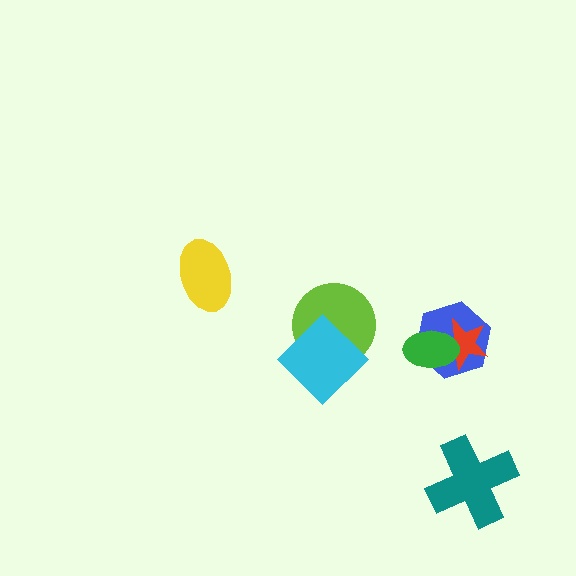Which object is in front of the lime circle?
The cyan diamond is in front of the lime circle.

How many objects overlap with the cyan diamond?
1 object overlaps with the cyan diamond.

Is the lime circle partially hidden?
Yes, it is partially covered by another shape.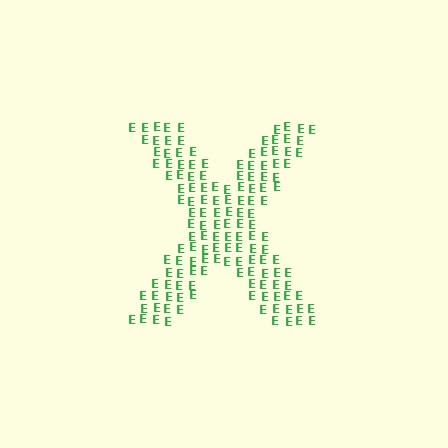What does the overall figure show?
The overall figure shows the letter X.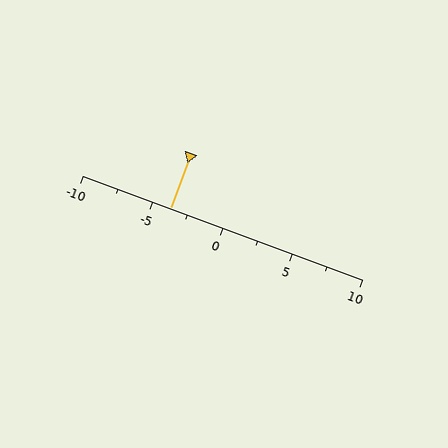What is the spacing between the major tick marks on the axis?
The major ticks are spaced 5 apart.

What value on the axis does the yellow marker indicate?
The marker indicates approximately -3.8.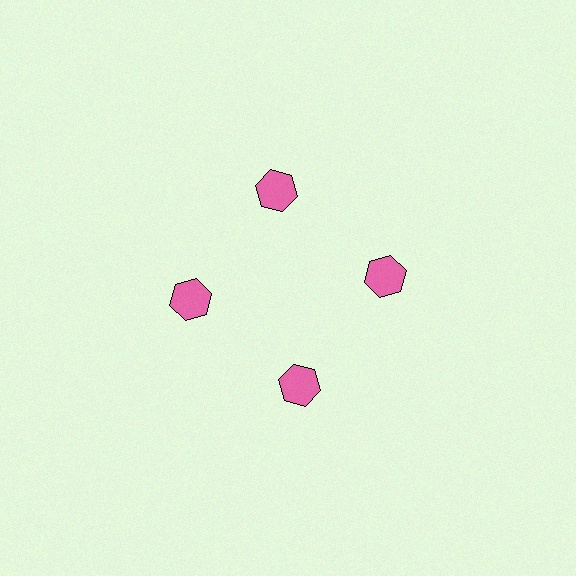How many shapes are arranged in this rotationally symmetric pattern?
There are 4 shapes, arranged in 4 groups of 1.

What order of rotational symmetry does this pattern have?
This pattern has 4-fold rotational symmetry.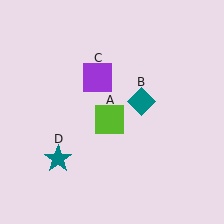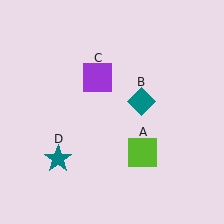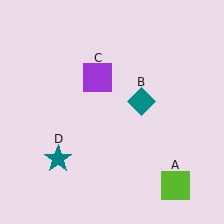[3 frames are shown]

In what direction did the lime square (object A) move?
The lime square (object A) moved down and to the right.